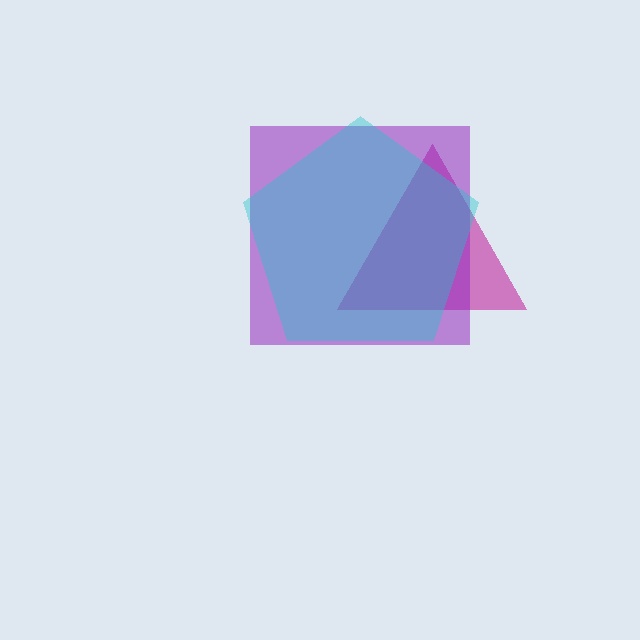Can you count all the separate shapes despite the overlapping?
Yes, there are 3 separate shapes.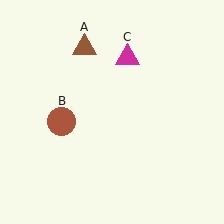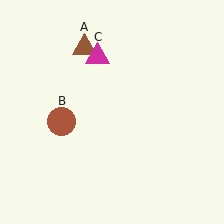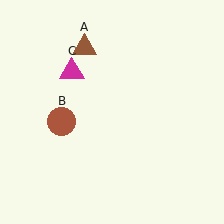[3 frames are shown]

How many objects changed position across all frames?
1 object changed position: magenta triangle (object C).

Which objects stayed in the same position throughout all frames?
Brown triangle (object A) and brown circle (object B) remained stationary.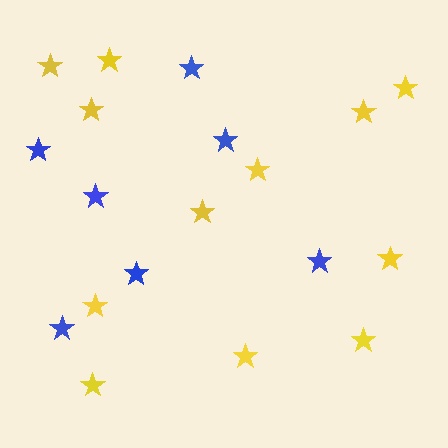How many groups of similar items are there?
There are 2 groups: one group of blue stars (7) and one group of yellow stars (12).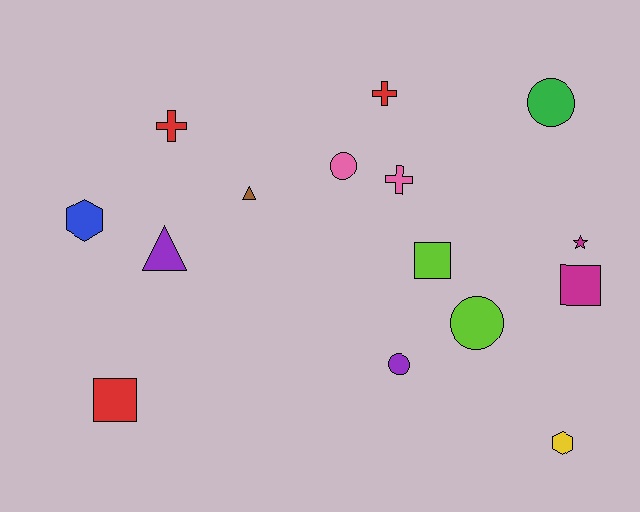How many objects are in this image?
There are 15 objects.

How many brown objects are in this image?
There is 1 brown object.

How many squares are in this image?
There are 3 squares.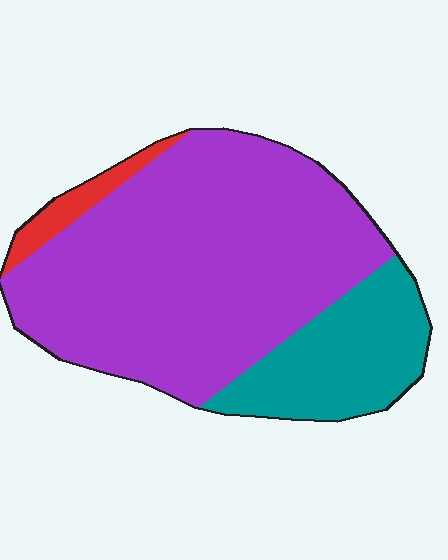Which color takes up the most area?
Purple, at roughly 70%.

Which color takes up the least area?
Red, at roughly 5%.